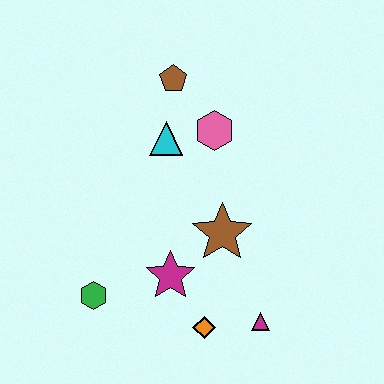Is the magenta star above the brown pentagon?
No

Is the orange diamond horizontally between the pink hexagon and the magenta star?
Yes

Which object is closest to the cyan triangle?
The pink hexagon is closest to the cyan triangle.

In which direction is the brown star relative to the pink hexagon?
The brown star is below the pink hexagon.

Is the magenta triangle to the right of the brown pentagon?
Yes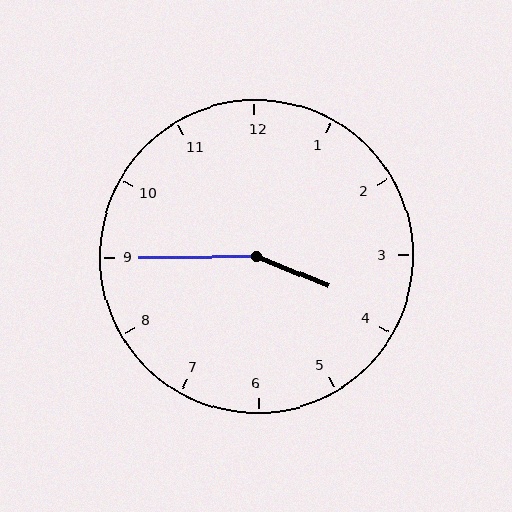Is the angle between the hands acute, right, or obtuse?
It is obtuse.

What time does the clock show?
3:45.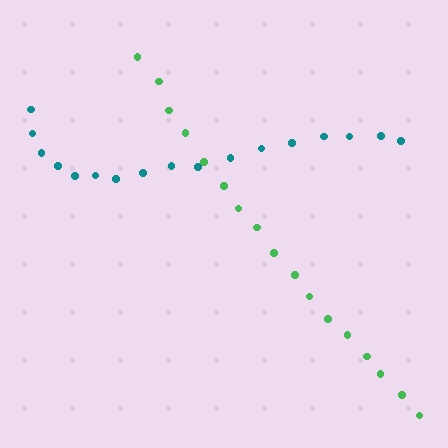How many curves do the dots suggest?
There are 2 distinct paths.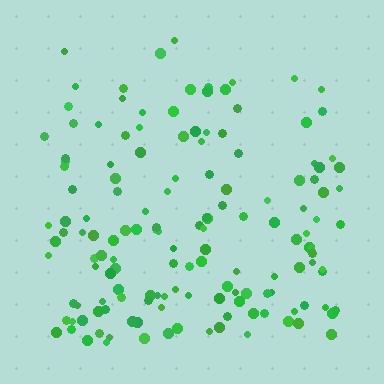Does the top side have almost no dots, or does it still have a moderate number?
Still a moderate number, just noticeably fewer than the bottom.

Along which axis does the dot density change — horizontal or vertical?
Vertical.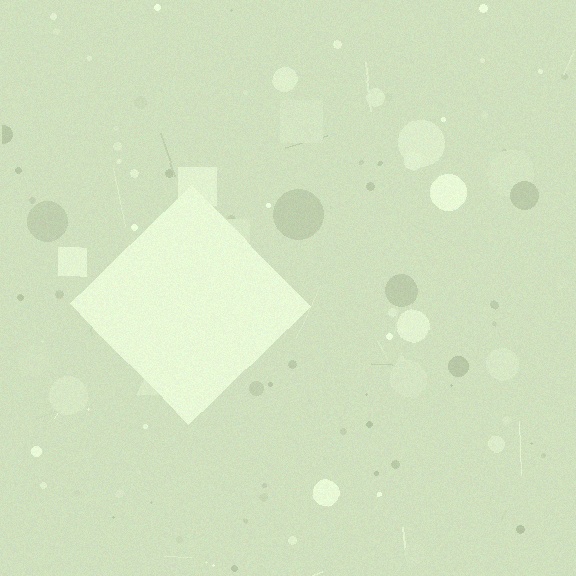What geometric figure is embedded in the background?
A diamond is embedded in the background.